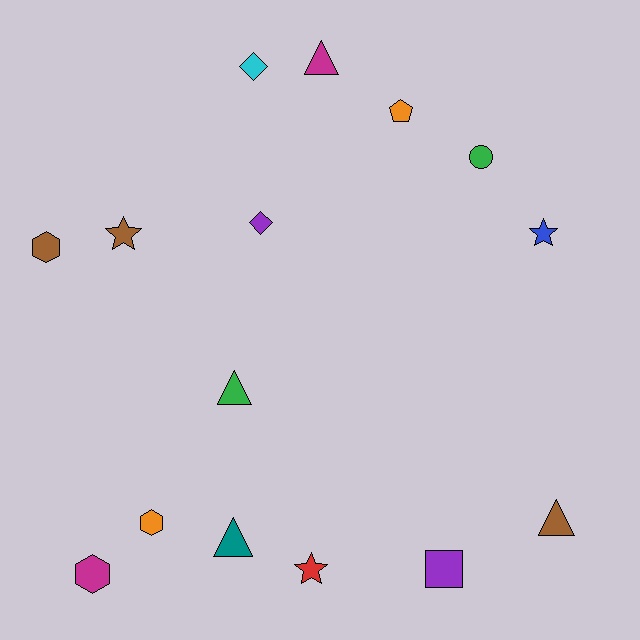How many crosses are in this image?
There are no crosses.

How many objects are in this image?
There are 15 objects.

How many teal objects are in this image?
There is 1 teal object.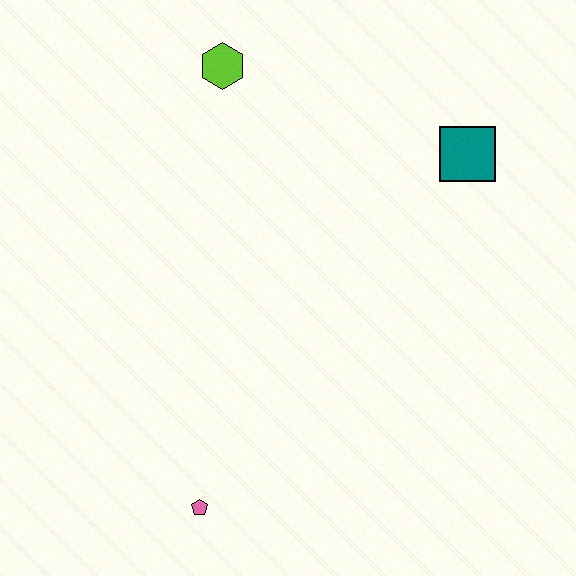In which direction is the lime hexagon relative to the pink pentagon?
The lime hexagon is above the pink pentagon.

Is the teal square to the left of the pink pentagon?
No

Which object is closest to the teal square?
The lime hexagon is closest to the teal square.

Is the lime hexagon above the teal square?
Yes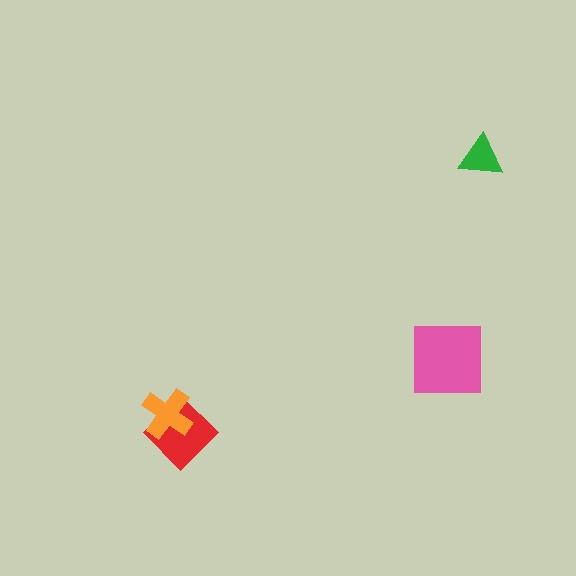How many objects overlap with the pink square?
0 objects overlap with the pink square.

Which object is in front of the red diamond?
The orange cross is in front of the red diamond.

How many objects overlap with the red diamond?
1 object overlaps with the red diamond.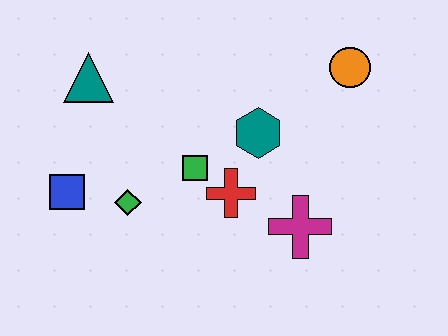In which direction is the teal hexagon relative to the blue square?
The teal hexagon is to the right of the blue square.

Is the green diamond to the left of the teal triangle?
No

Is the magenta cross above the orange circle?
No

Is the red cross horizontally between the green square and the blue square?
No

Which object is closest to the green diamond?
The blue square is closest to the green diamond.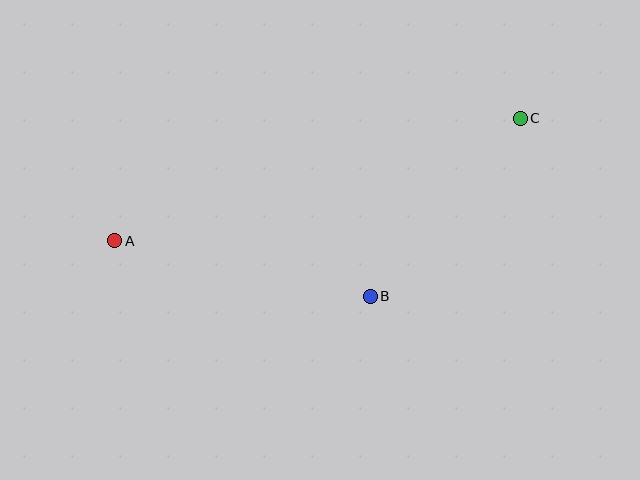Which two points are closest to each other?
Points B and C are closest to each other.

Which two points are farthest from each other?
Points A and C are farthest from each other.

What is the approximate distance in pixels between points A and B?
The distance between A and B is approximately 262 pixels.